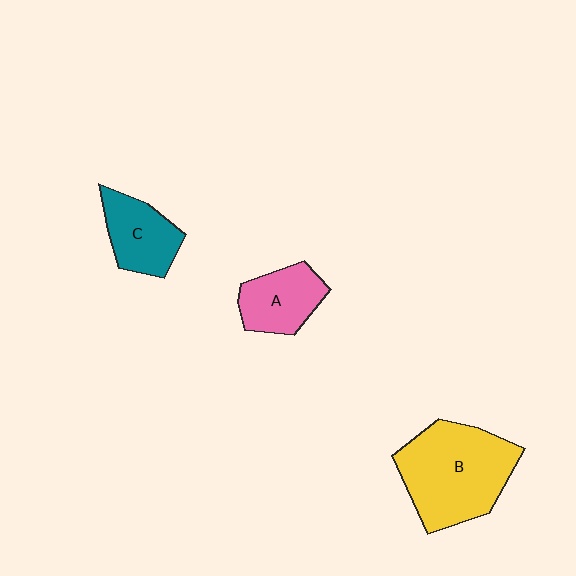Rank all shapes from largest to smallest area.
From largest to smallest: B (yellow), C (teal), A (pink).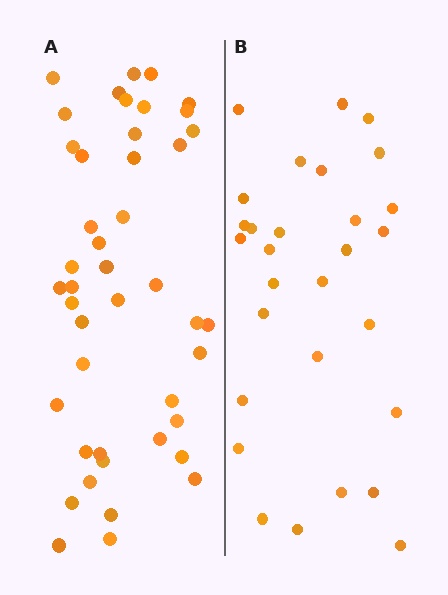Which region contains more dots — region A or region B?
Region A (the left region) has more dots.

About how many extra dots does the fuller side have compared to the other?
Region A has approximately 15 more dots than region B.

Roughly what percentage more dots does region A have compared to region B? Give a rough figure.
About 50% more.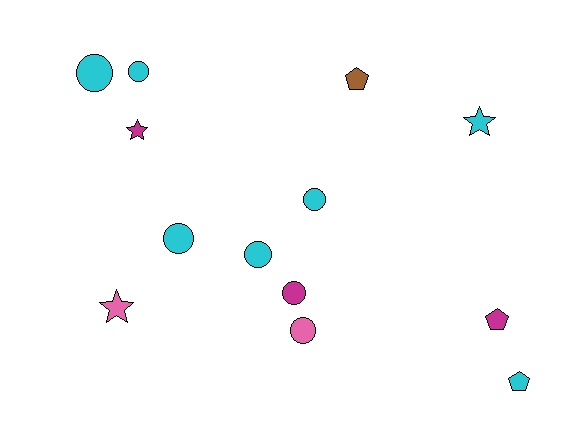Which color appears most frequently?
Cyan, with 7 objects.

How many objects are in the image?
There are 13 objects.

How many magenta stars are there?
There is 1 magenta star.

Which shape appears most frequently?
Circle, with 7 objects.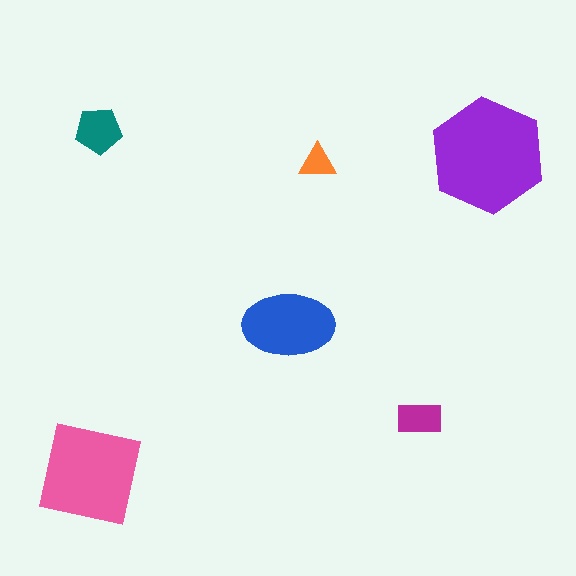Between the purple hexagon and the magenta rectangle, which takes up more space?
The purple hexagon.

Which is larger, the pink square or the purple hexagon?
The purple hexagon.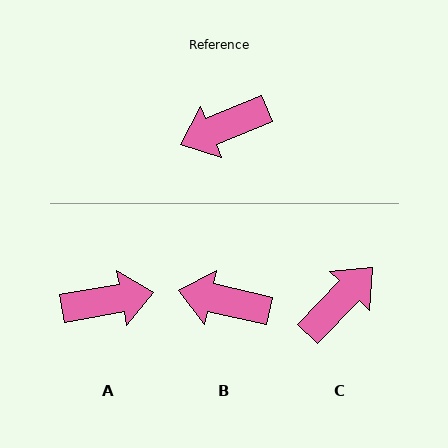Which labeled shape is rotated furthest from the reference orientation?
A, about 168 degrees away.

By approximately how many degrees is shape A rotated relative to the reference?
Approximately 168 degrees counter-clockwise.